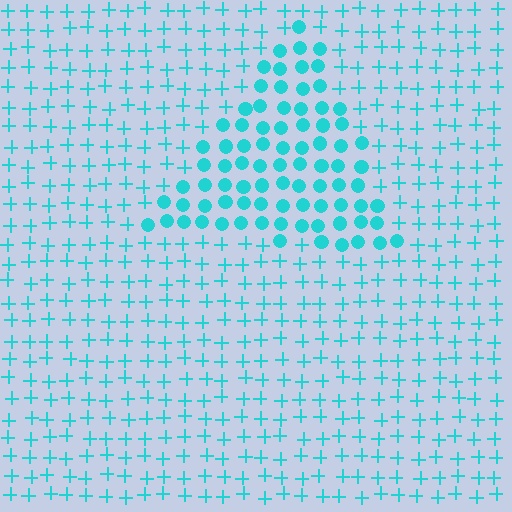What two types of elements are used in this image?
The image uses circles inside the triangle region and plus signs outside it.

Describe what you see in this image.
The image is filled with small cyan elements arranged in a uniform grid. A triangle-shaped region contains circles, while the surrounding area contains plus signs. The boundary is defined purely by the change in element shape.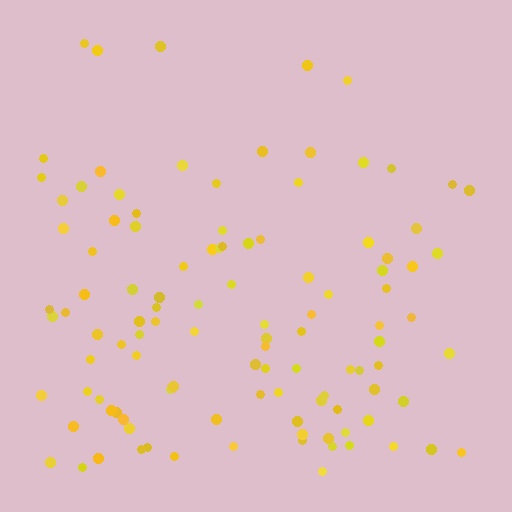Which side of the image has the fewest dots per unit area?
The top.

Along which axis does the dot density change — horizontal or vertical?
Vertical.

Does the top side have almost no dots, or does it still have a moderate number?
Still a moderate number, just noticeably fewer than the bottom.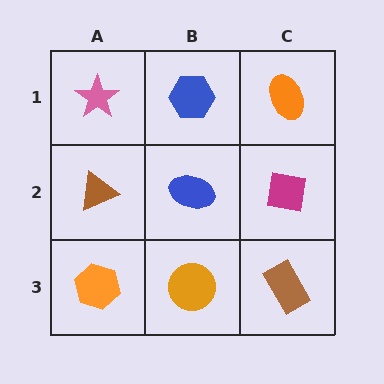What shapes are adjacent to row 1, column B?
A blue ellipse (row 2, column B), a pink star (row 1, column A), an orange ellipse (row 1, column C).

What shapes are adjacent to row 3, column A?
A brown triangle (row 2, column A), an orange circle (row 3, column B).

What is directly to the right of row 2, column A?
A blue ellipse.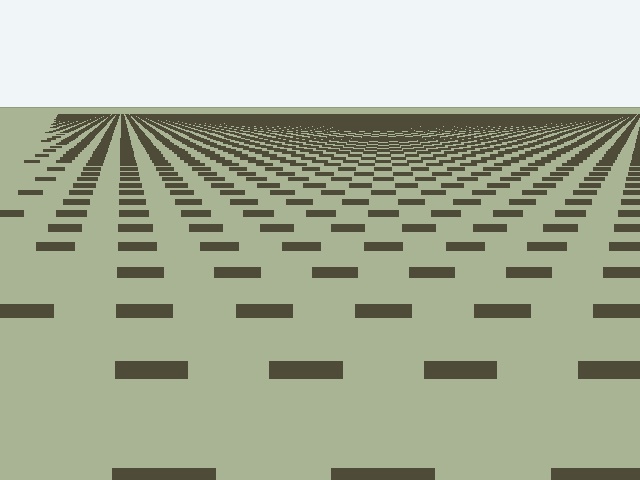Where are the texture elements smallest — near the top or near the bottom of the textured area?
Near the top.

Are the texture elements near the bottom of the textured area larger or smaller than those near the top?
Larger. Near the bottom, elements are closer to the viewer and appear at a bigger on-screen size.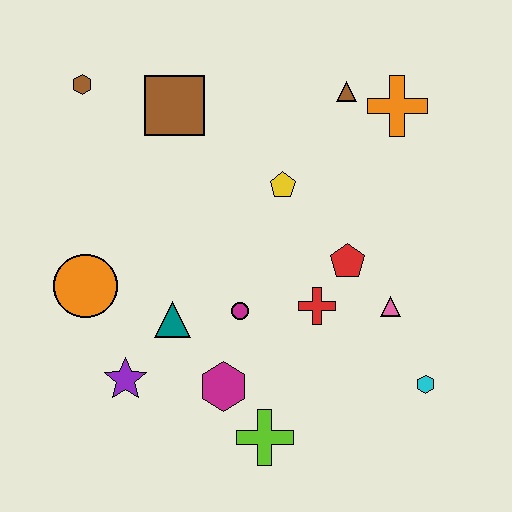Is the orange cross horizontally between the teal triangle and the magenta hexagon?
No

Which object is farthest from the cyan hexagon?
The brown hexagon is farthest from the cyan hexagon.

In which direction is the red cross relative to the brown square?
The red cross is below the brown square.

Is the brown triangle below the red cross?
No